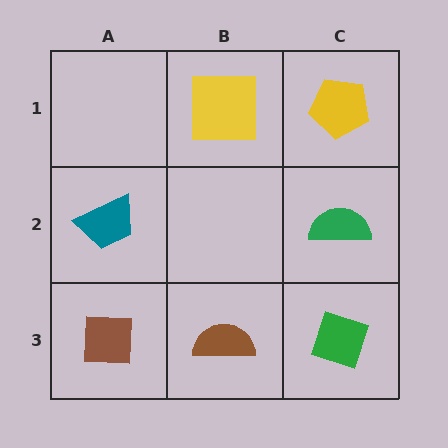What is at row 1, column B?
A yellow square.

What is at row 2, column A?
A teal trapezoid.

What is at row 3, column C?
A green diamond.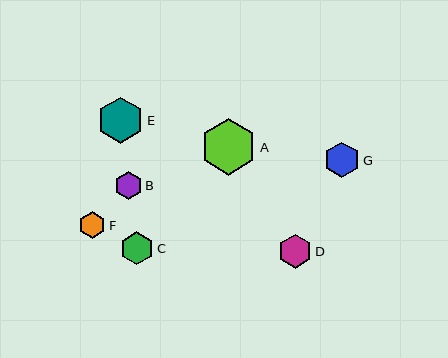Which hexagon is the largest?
Hexagon A is the largest with a size of approximately 56 pixels.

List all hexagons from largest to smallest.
From largest to smallest: A, E, G, D, C, B, F.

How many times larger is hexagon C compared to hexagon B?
Hexagon C is approximately 1.2 times the size of hexagon B.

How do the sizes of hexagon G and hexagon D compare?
Hexagon G and hexagon D are approximately the same size.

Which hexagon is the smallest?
Hexagon F is the smallest with a size of approximately 27 pixels.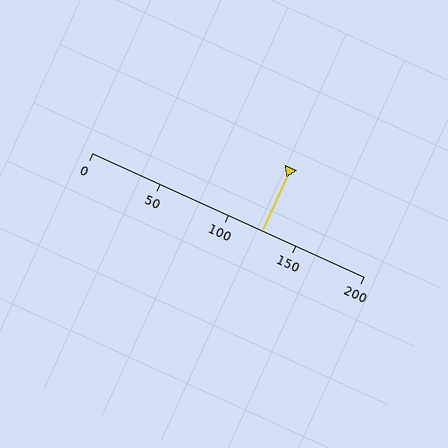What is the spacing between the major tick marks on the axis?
The major ticks are spaced 50 apart.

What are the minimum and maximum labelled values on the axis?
The axis runs from 0 to 200.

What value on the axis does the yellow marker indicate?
The marker indicates approximately 125.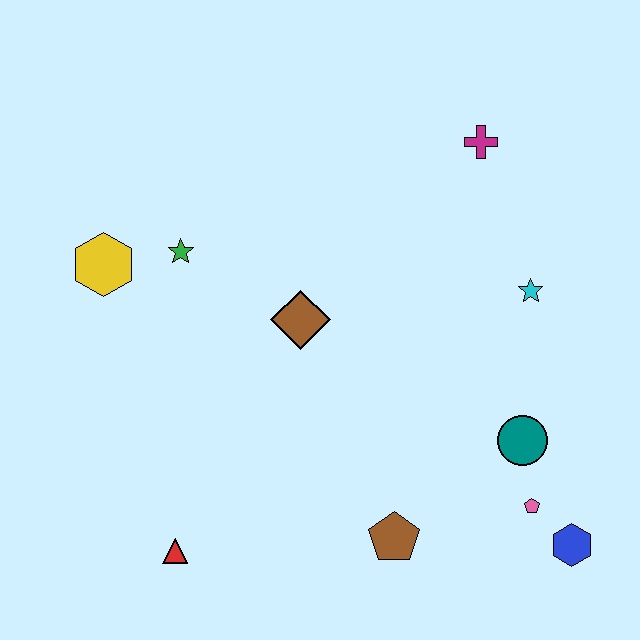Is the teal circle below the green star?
Yes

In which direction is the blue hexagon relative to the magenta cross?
The blue hexagon is below the magenta cross.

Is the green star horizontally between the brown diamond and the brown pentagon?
No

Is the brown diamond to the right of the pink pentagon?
No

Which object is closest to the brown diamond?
The green star is closest to the brown diamond.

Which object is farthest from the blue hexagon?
The yellow hexagon is farthest from the blue hexagon.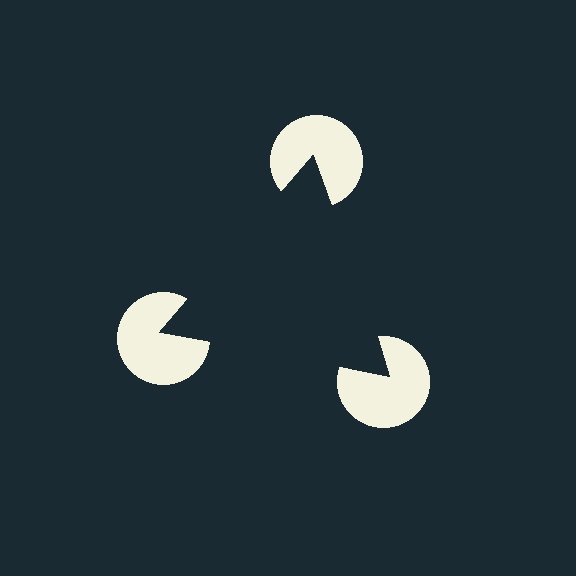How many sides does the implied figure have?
3 sides.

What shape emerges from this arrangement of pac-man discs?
An illusory triangle — its edges are inferred from the aligned wedge cuts in the pac-man discs, not physically drawn.